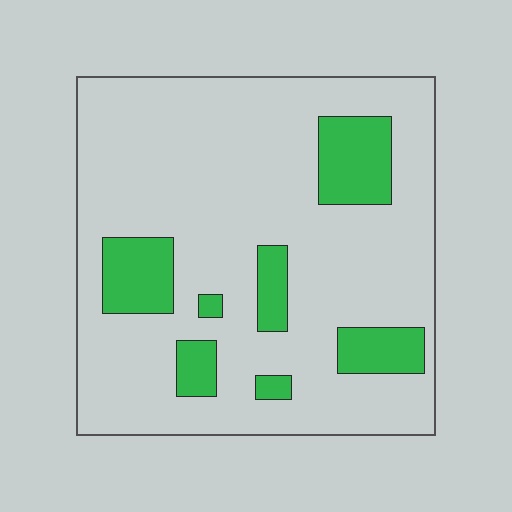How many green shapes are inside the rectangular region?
7.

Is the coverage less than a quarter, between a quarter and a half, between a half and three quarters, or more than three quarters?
Less than a quarter.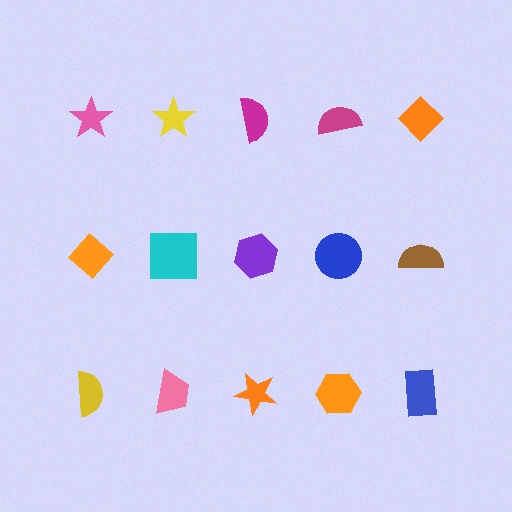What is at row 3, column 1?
A yellow semicircle.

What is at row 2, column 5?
A brown semicircle.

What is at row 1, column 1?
A pink star.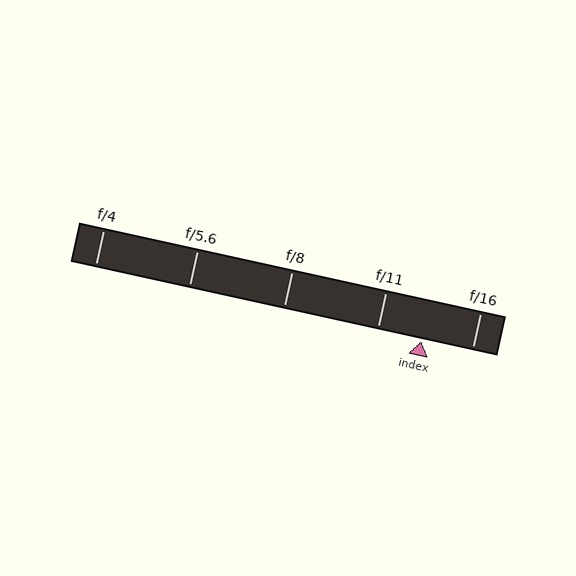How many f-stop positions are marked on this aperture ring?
There are 5 f-stop positions marked.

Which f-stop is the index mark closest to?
The index mark is closest to f/11.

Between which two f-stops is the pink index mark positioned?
The index mark is between f/11 and f/16.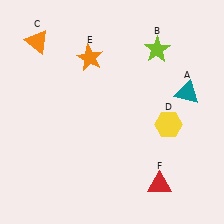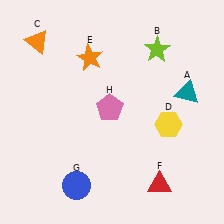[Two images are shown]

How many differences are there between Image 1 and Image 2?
There are 2 differences between the two images.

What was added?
A blue circle (G), a pink pentagon (H) were added in Image 2.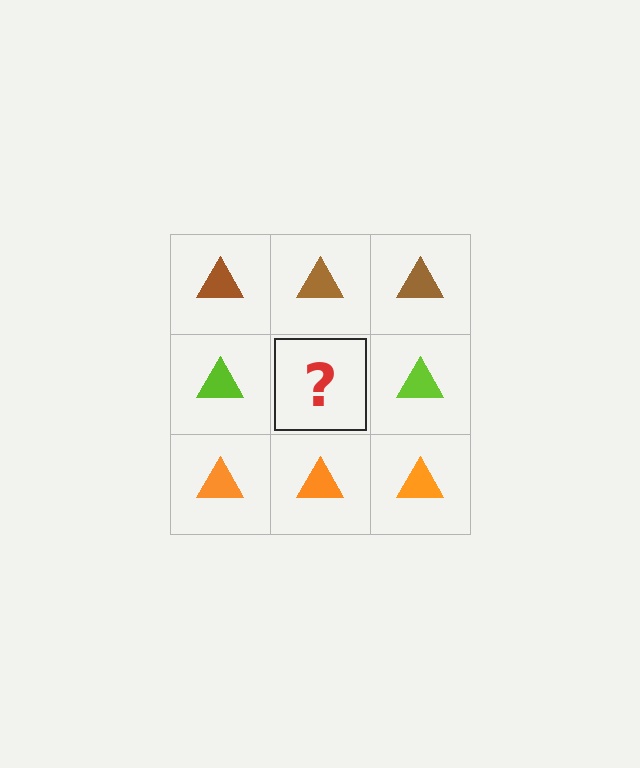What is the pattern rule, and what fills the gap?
The rule is that each row has a consistent color. The gap should be filled with a lime triangle.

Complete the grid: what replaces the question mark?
The question mark should be replaced with a lime triangle.